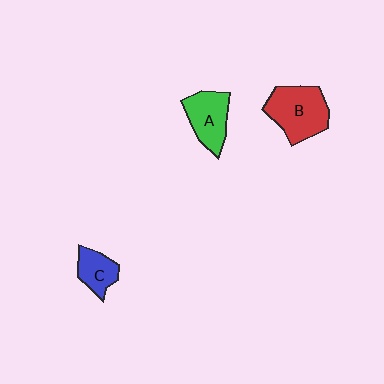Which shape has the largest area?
Shape B (red).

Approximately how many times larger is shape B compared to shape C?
Approximately 1.9 times.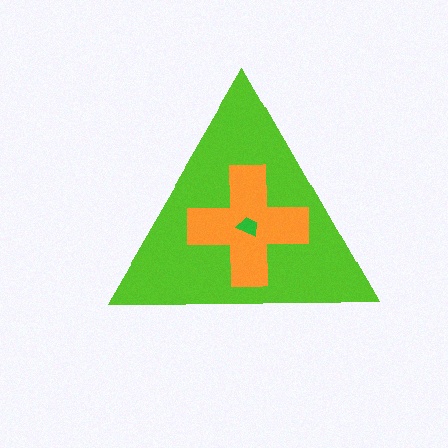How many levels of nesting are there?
3.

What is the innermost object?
The green trapezoid.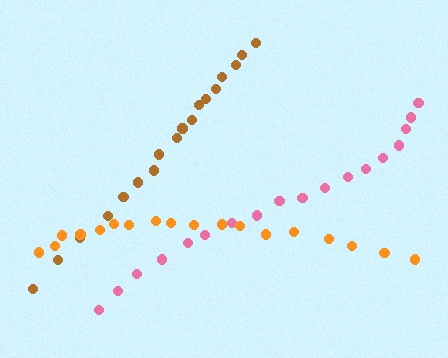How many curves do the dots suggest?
There are 3 distinct paths.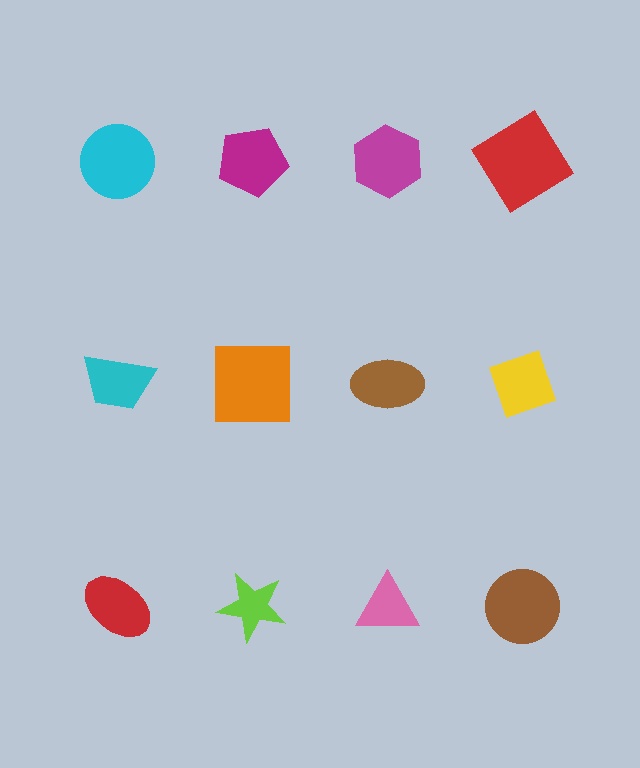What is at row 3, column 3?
A pink triangle.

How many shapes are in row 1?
4 shapes.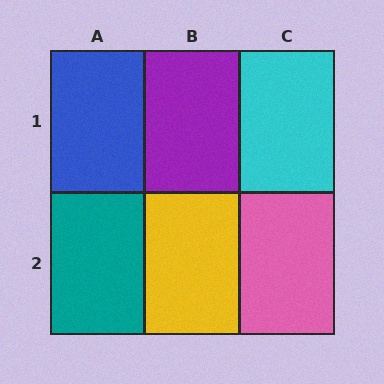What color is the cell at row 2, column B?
Yellow.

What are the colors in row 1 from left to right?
Blue, purple, cyan.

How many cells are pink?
1 cell is pink.